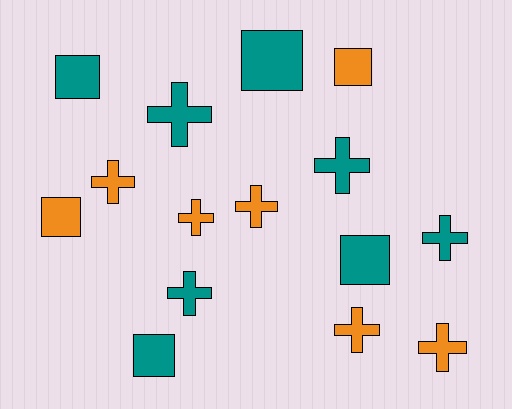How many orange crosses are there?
There are 5 orange crosses.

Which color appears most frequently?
Teal, with 8 objects.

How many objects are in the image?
There are 15 objects.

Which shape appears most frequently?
Cross, with 9 objects.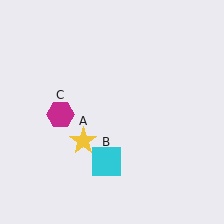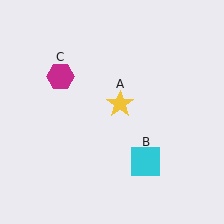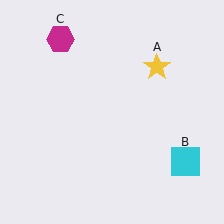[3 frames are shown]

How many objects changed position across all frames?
3 objects changed position: yellow star (object A), cyan square (object B), magenta hexagon (object C).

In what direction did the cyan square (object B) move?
The cyan square (object B) moved right.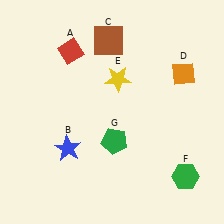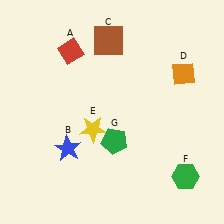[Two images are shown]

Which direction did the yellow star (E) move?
The yellow star (E) moved down.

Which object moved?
The yellow star (E) moved down.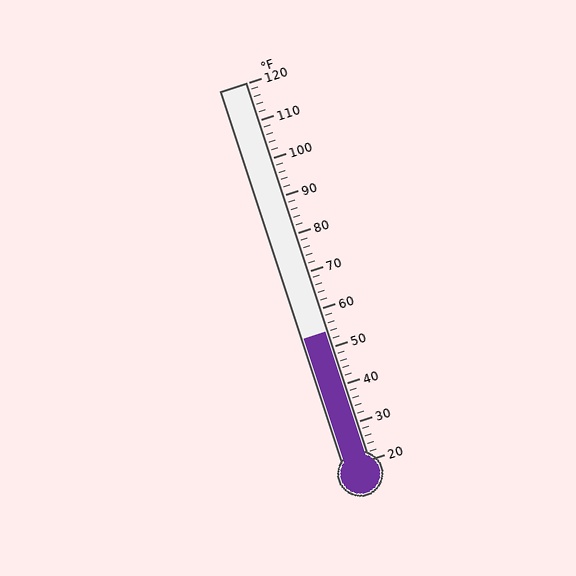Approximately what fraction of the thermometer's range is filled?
The thermometer is filled to approximately 35% of its range.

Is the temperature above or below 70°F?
The temperature is below 70°F.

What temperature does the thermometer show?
The thermometer shows approximately 54°F.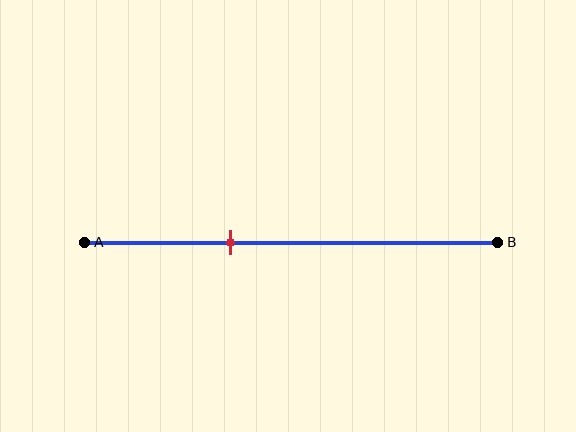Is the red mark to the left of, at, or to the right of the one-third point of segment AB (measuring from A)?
The red mark is approximately at the one-third point of segment AB.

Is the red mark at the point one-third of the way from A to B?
Yes, the mark is approximately at the one-third point.